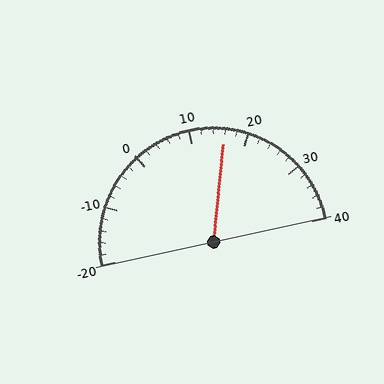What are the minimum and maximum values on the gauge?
The gauge ranges from -20 to 40.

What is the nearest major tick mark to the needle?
The nearest major tick mark is 20.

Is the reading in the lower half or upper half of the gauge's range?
The reading is in the upper half of the range (-20 to 40).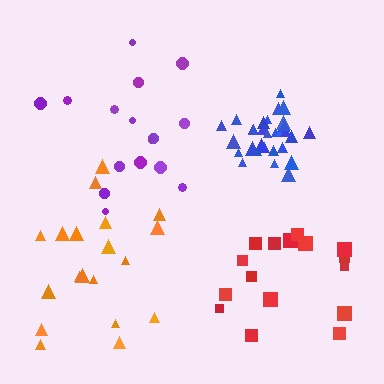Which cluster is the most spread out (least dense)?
Orange.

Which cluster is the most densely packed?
Blue.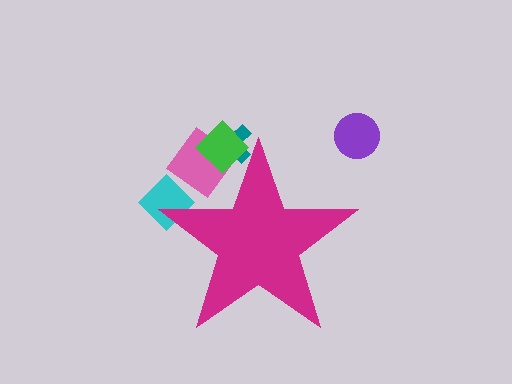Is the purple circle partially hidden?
No, the purple circle is fully visible.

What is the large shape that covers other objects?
A magenta star.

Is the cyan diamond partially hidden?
Yes, the cyan diamond is partially hidden behind the magenta star.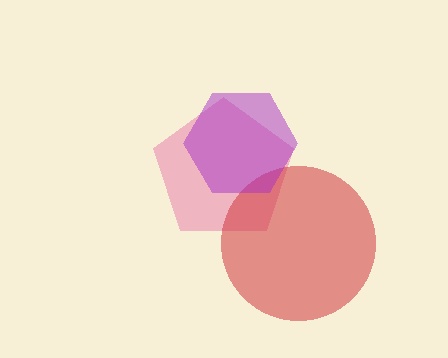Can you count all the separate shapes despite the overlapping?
Yes, there are 3 separate shapes.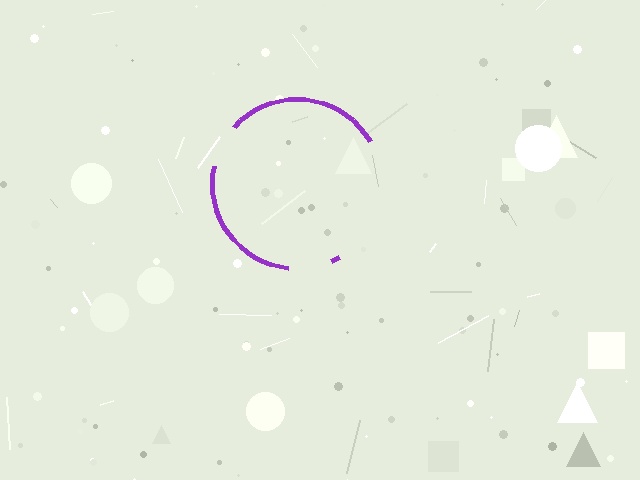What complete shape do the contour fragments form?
The contour fragments form a circle.